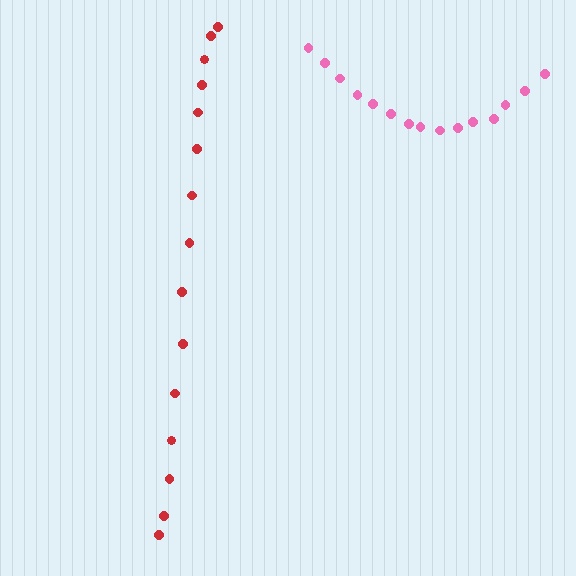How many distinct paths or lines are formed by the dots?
There are 2 distinct paths.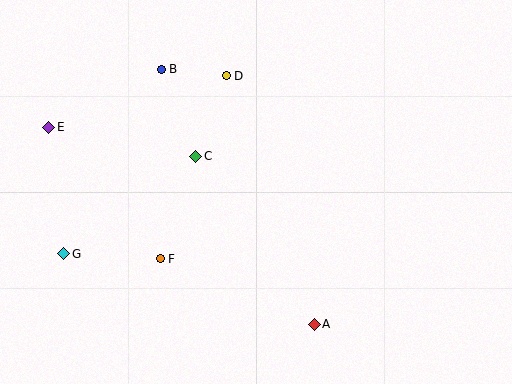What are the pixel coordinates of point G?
Point G is at (64, 254).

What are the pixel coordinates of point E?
Point E is at (49, 127).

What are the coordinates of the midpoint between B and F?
The midpoint between B and F is at (161, 164).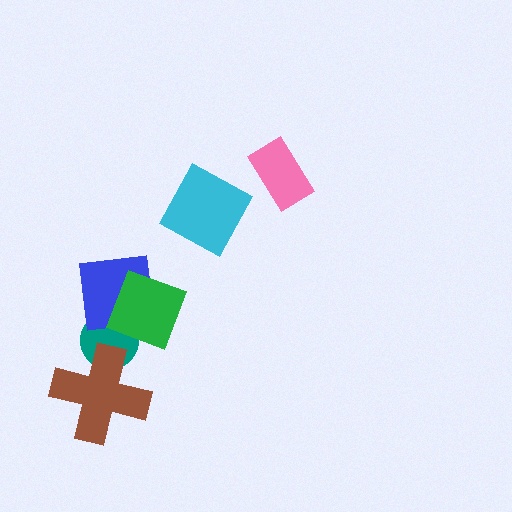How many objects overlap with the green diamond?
2 objects overlap with the green diamond.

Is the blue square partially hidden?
Yes, it is partially covered by another shape.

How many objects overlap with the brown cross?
1 object overlaps with the brown cross.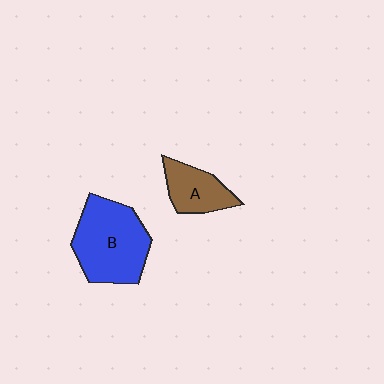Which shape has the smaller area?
Shape A (brown).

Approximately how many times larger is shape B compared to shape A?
Approximately 1.9 times.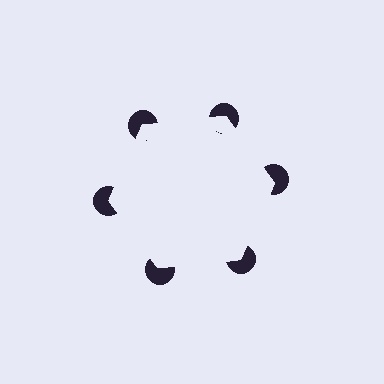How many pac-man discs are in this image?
There are 6 — one at each vertex of the illusory hexagon.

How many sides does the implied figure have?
6 sides.